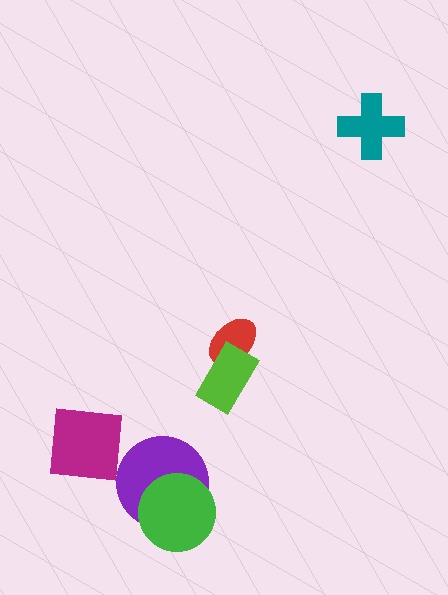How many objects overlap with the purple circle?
1 object overlaps with the purple circle.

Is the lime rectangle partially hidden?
No, no other shape covers it.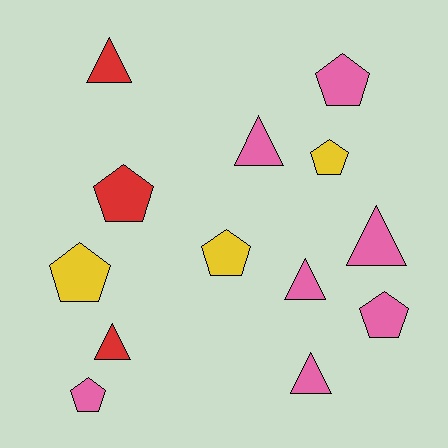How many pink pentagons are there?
There are 3 pink pentagons.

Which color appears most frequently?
Pink, with 7 objects.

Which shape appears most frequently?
Pentagon, with 7 objects.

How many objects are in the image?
There are 13 objects.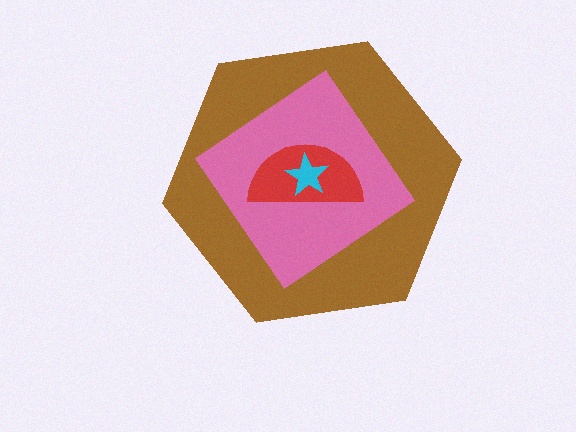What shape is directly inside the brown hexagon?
The pink diamond.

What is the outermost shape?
The brown hexagon.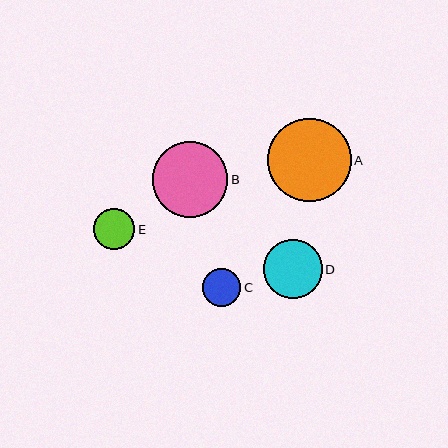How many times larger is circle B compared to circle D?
Circle B is approximately 1.3 times the size of circle D.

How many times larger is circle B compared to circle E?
Circle B is approximately 1.8 times the size of circle E.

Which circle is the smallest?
Circle C is the smallest with a size of approximately 38 pixels.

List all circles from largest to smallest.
From largest to smallest: A, B, D, E, C.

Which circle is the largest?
Circle A is the largest with a size of approximately 84 pixels.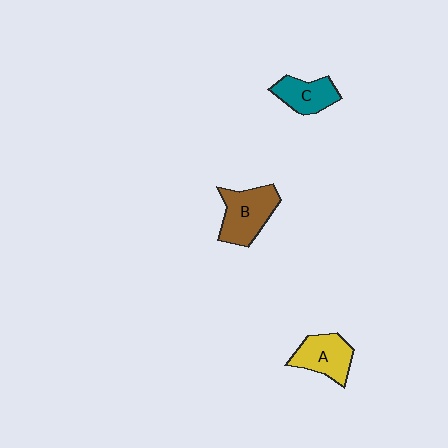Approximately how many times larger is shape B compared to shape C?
Approximately 1.4 times.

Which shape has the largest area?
Shape B (brown).